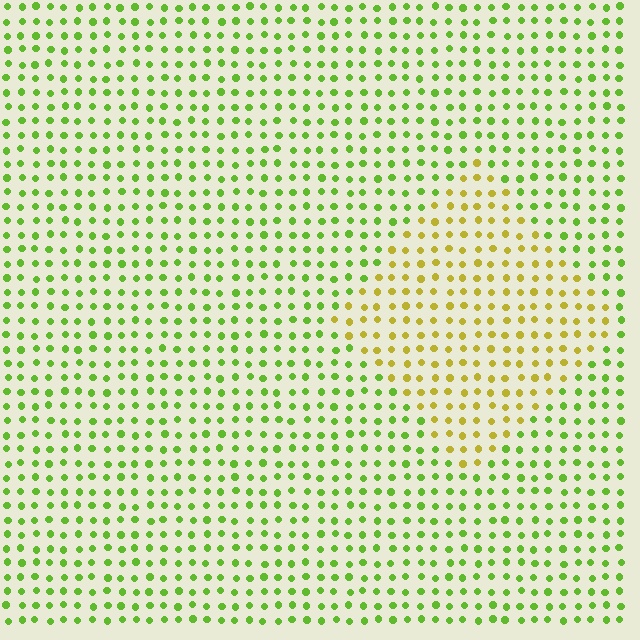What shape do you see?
I see a diamond.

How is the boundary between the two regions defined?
The boundary is defined purely by a slight shift in hue (about 43 degrees). Spacing, size, and orientation are identical on both sides.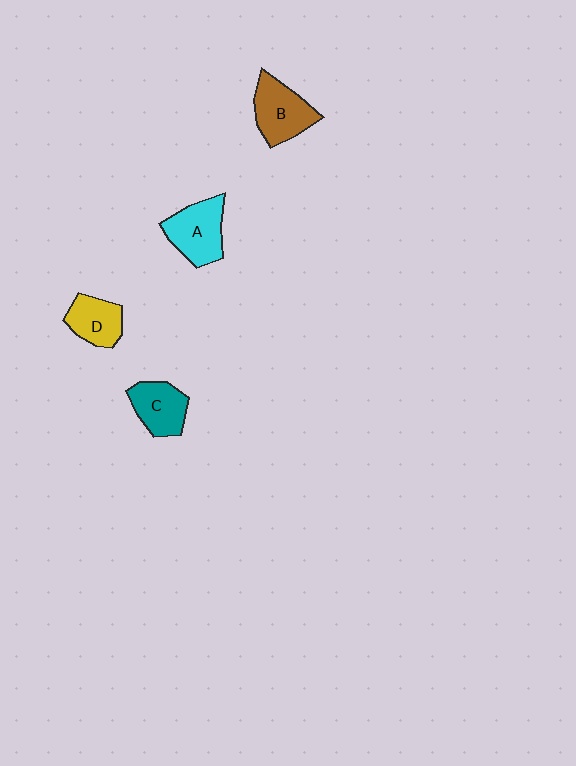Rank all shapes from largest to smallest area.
From largest to smallest: A (cyan), B (brown), C (teal), D (yellow).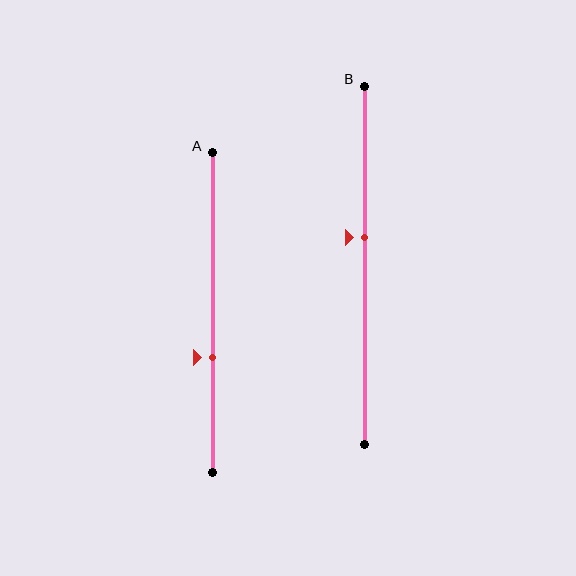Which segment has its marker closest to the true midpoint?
Segment B has its marker closest to the true midpoint.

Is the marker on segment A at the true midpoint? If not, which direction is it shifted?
No, the marker on segment A is shifted downward by about 14% of the segment length.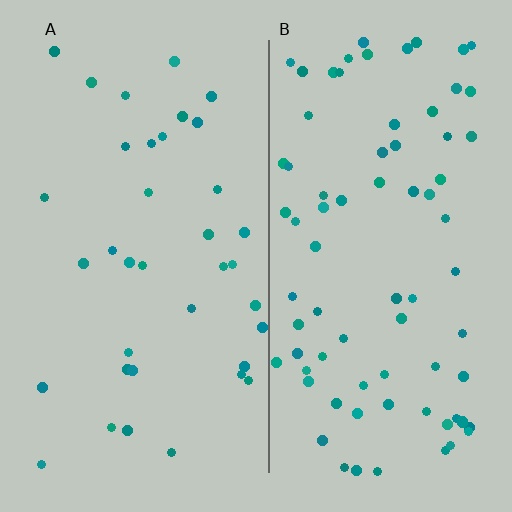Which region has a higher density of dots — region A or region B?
B (the right).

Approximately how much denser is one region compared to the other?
Approximately 2.2× — region B over region A.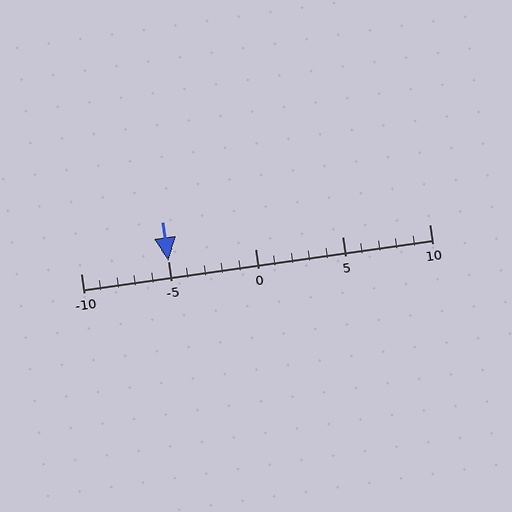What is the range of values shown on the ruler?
The ruler shows values from -10 to 10.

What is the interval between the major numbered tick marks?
The major tick marks are spaced 5 units apart.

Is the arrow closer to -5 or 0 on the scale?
The arrow is closer to -5.